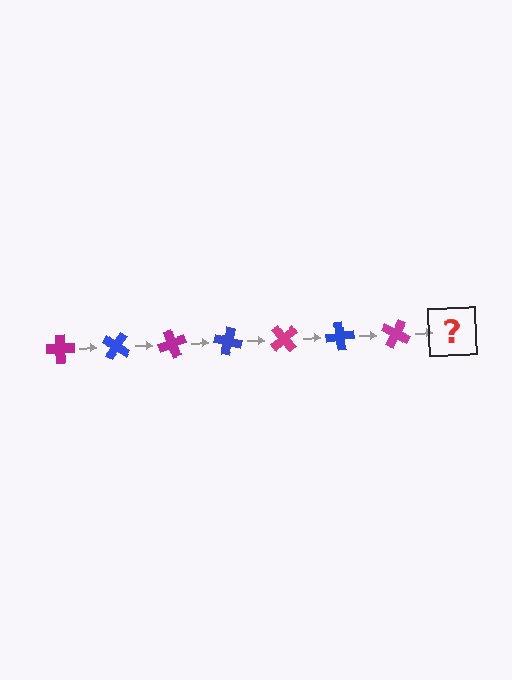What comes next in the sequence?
The next element should be a blue cross, rotated 245 degrees from the start.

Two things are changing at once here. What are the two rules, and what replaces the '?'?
The two rules are that it rotates 35 degrees each step and the color cycles through magenta and blue. The '?' should be a blue cross, rotated 245 degrees from the start.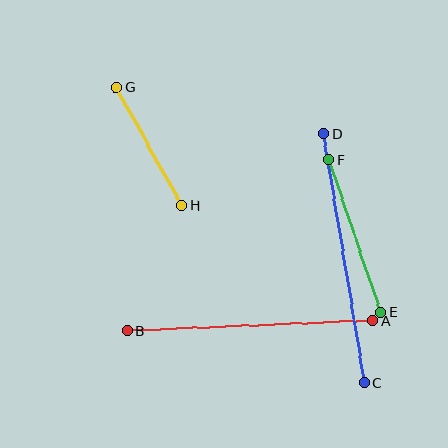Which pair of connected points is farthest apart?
Points C and D are farthest apart.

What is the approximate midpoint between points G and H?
The midpoint is at approximately (149, 146) pixels.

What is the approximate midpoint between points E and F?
The midpoint is at approximately (355, 236) pixels.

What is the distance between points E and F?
The distance is approximately 161 pixels.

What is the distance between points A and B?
The distance is approximately 246 pixels.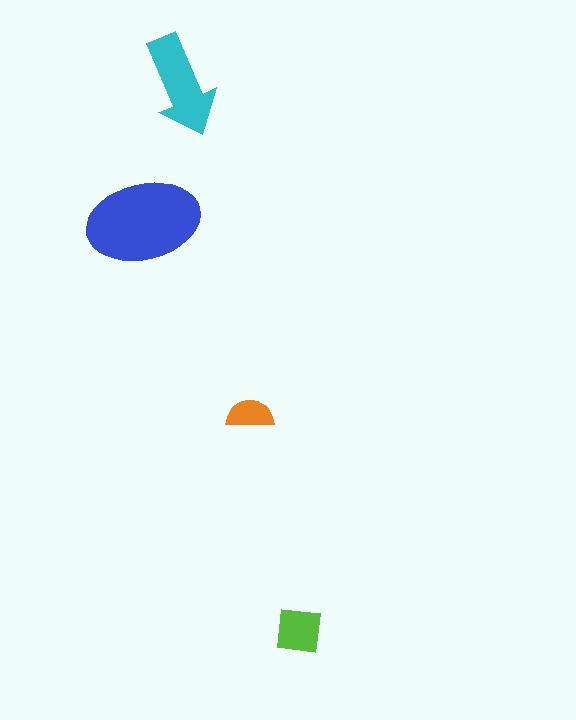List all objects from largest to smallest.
The blue ellipse, the cyan arrow, the lime square, the orange semicircle.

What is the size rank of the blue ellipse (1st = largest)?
1st.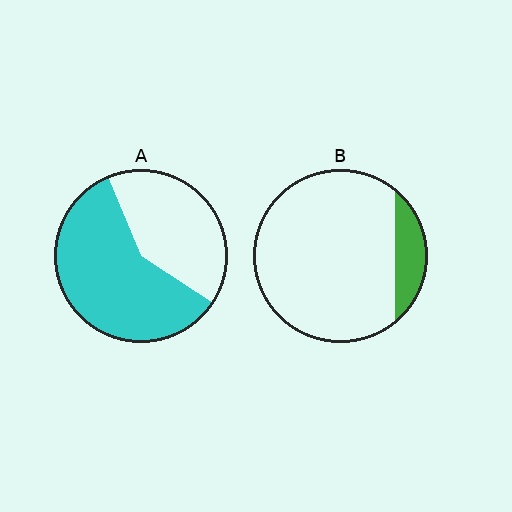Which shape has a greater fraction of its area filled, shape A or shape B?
Shape A.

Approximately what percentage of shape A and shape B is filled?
A is approximately 60% and B is approximately 15%.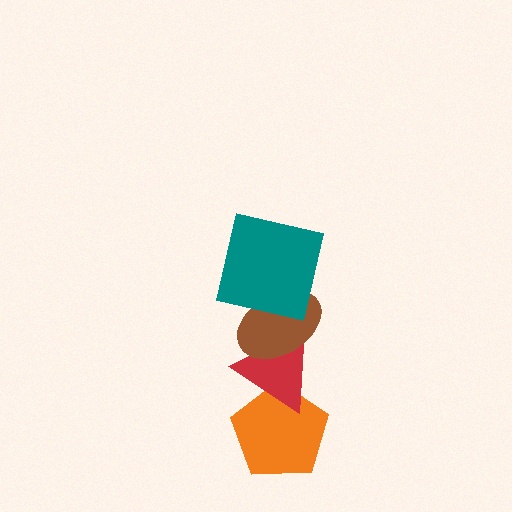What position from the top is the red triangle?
The red triangle is 3rd from the top.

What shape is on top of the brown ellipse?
The teal square is on top of the brown ellipse.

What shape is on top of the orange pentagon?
The red triangle is on top of the orange pentagon.